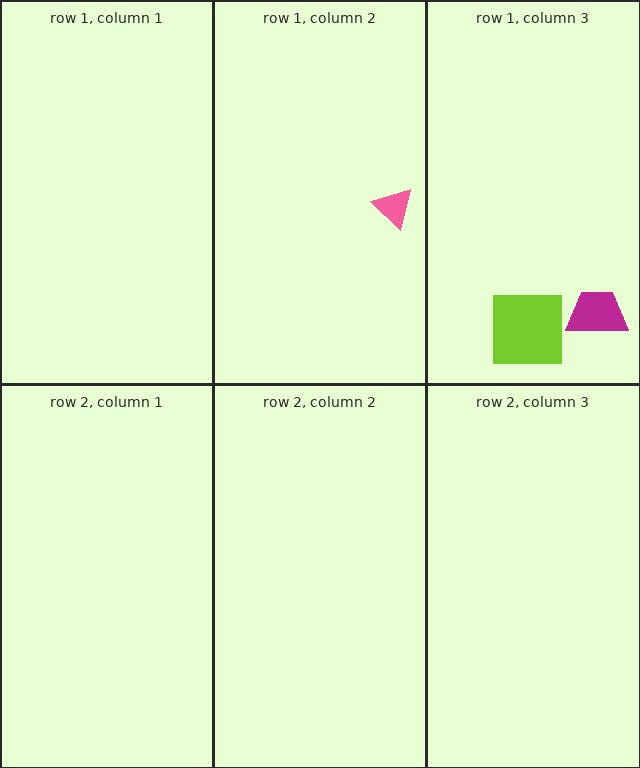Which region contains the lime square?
The row 1, column 3 region.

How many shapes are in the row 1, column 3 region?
2.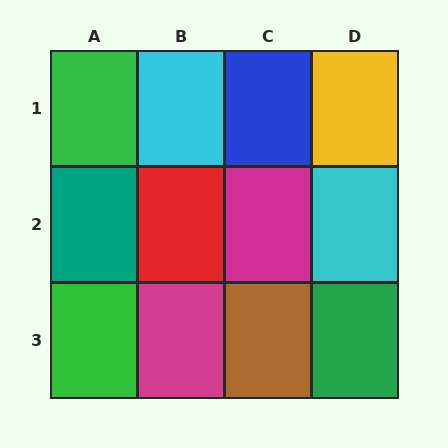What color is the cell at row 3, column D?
Green.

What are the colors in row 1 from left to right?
Green, cyan, blue, yellow.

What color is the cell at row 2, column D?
Cyan.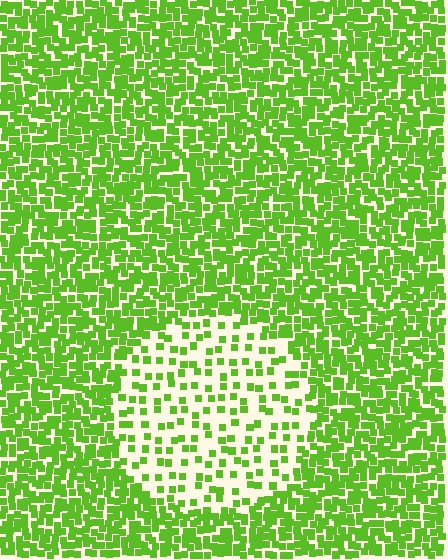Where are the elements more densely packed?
The elements are more densely packed outside the circle boundary.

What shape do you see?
I see a circle.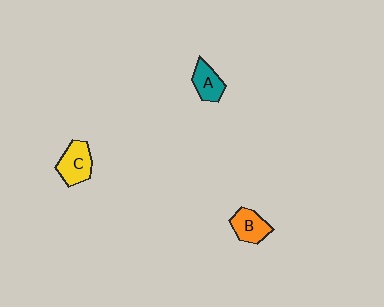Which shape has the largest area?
Shape C (yellow).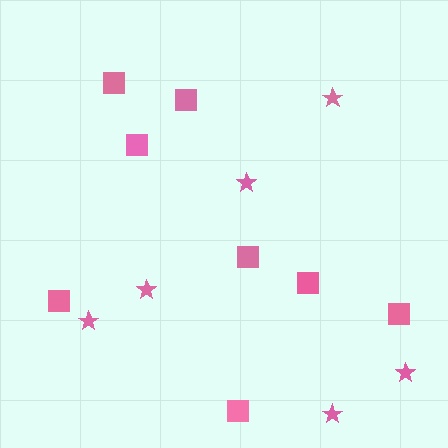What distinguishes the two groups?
There are 2 groups: one group of squares (8) and one group of stars (6).